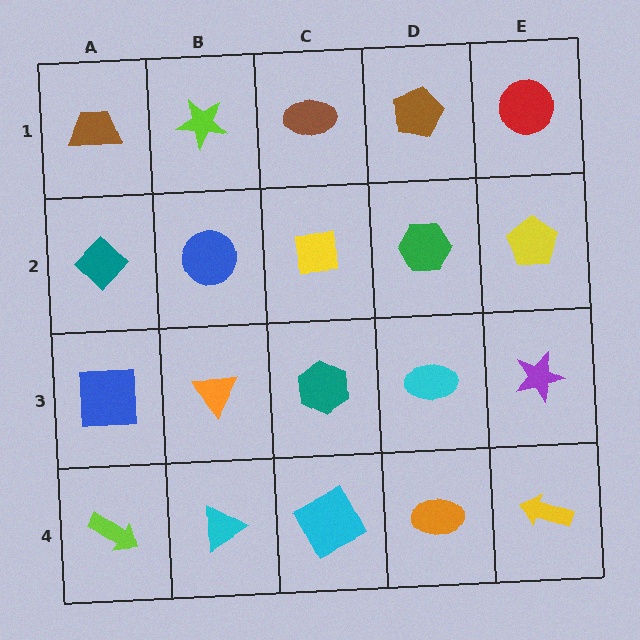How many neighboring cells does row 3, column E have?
3.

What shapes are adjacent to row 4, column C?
A teal hexagon (row 3, column C), a cyan triangle (row 4, column B), an orange ellipse (row 4, column D).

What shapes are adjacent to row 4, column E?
A purple star (row 3, column E), an orange ellipse (row 4, column D).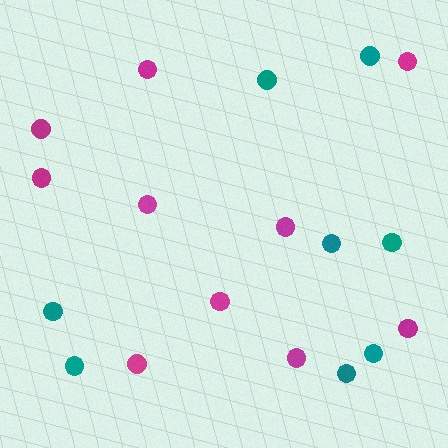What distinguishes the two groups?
There are 2 groups: one group of teal circles (8) and one group of magenta circles (10).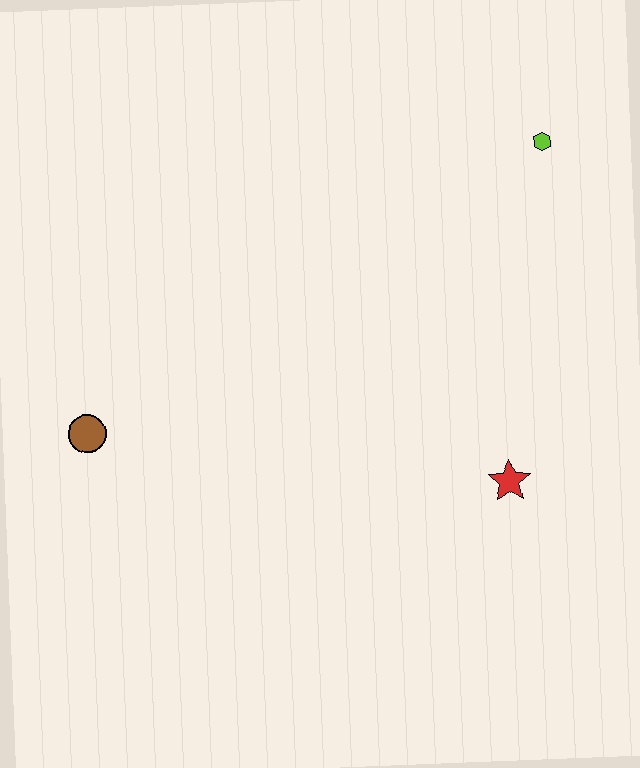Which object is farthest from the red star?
The brown circle is farthest from the red star.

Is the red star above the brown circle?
No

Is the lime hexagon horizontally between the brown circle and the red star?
No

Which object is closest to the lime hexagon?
The red star is closest to the lime hexagon.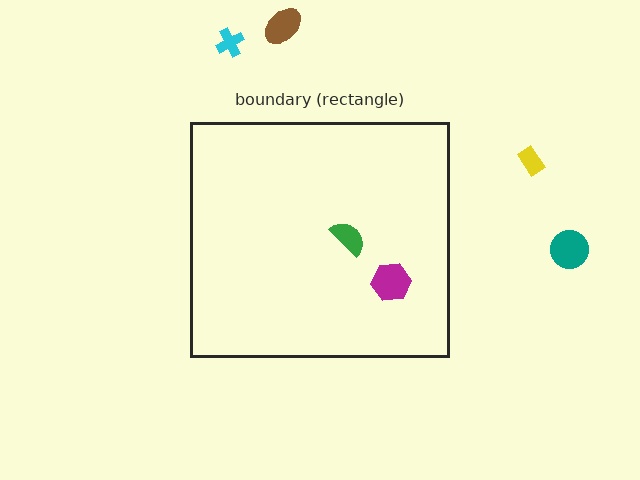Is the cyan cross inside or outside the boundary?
Outside.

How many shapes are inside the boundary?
2 inside, 4 outside.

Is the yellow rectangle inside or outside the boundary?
Outside.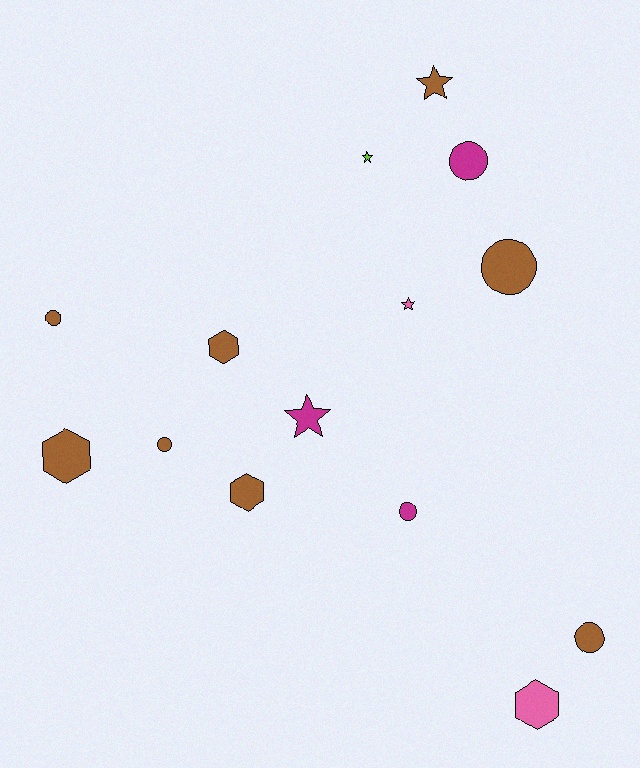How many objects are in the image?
There are 14 objects.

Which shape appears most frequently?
Circle, with 6 objects.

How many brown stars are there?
There is 1 brown star.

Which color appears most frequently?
Brown, with 8 objects.